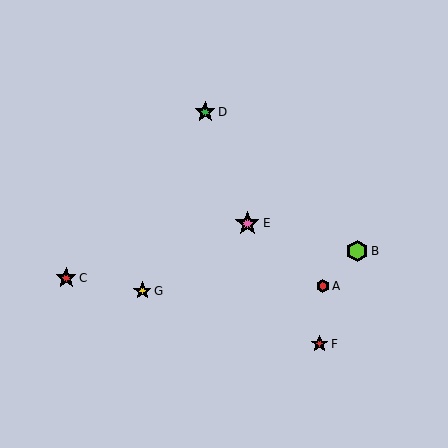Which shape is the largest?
The pink star (labeled E) is the largest.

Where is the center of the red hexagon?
The center of the red hexagon is at (323, 286).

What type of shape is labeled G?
Shape G is a yellow star.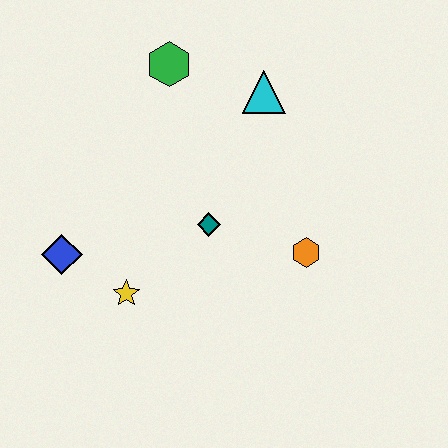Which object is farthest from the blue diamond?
The cyan triangle is farthest from the blue diamond.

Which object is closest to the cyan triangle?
The green hexagon is closest to the cyan triangle.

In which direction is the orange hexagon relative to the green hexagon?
The orange hexagon is below the green hexagon.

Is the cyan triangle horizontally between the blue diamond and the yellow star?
No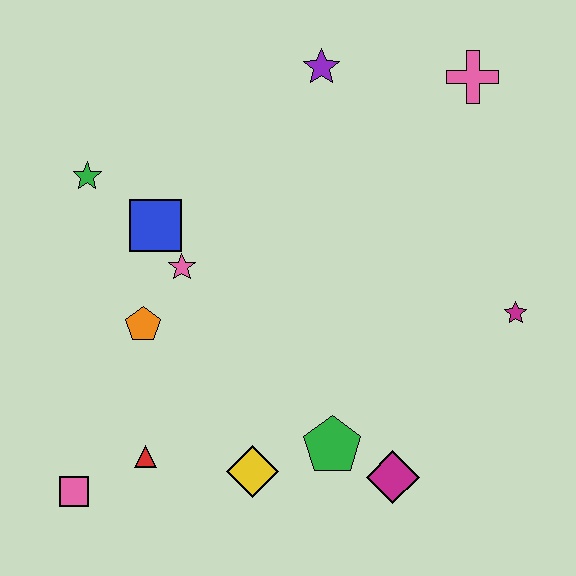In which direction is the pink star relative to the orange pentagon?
The pink star is above the orange pentagon.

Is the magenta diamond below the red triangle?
Yes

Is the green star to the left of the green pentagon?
Yes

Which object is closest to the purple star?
The pink cross is closest to the purple star.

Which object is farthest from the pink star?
The pink cross is farthest from the pink star.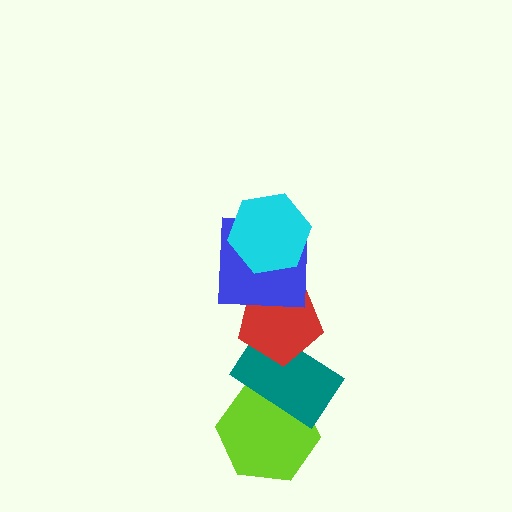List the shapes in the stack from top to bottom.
From top to bottom: the cyan hexagon, the blue square, the red pentagon, the teal rectangle, the lime hexagon.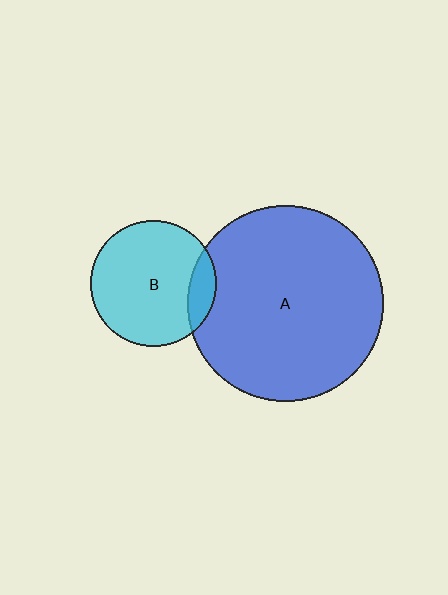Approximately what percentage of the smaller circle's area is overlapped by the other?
Approximately 15%.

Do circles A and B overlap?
Yes.